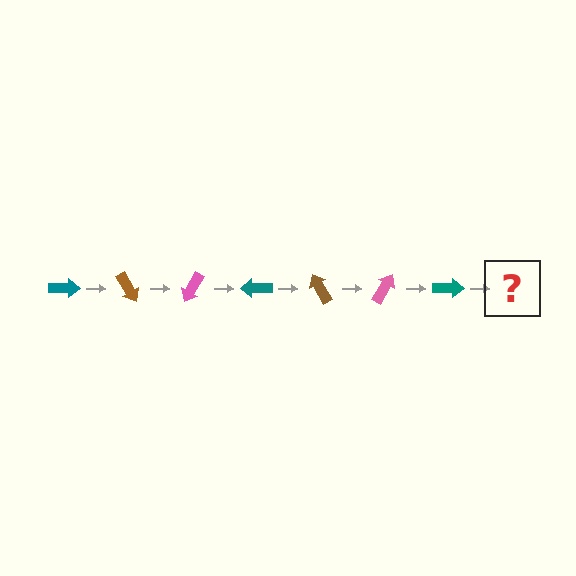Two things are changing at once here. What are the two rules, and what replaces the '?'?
The two rules are that it rotates 60 degrees each step and the color cycles through teal, brown, and pink. The '?' should be a brown arrow, rotated 420 degrees from the start.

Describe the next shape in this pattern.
It should be a brown arrow, rotated 420 degrees from the start.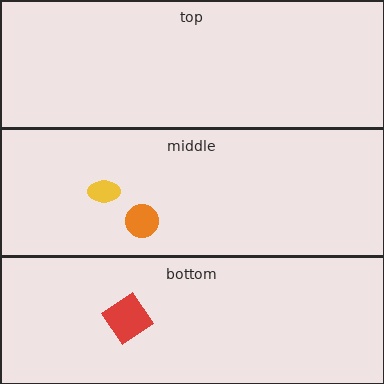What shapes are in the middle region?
The orange circle, the yellow ellipse.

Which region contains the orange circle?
The middle region.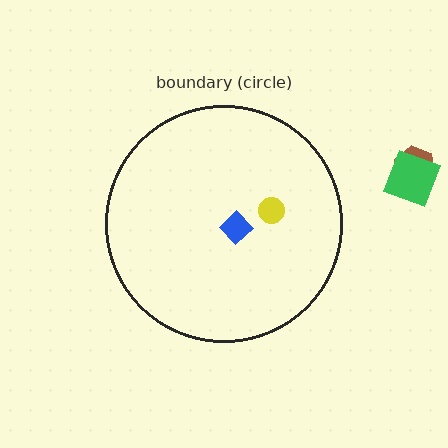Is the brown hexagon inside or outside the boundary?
Outside.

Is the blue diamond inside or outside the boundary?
Inside.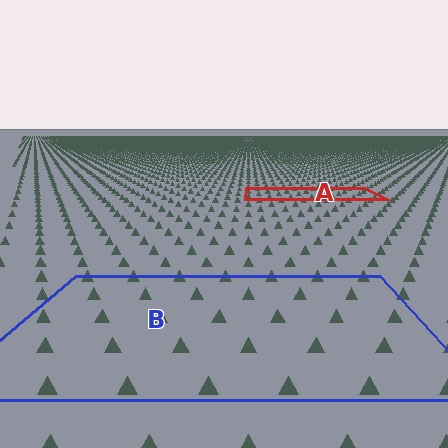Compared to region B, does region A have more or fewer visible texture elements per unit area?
Region A has more texture elements per unit area — they are packed more densely because it is farther away.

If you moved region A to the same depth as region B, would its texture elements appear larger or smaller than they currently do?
They would appear larger. At a closer depth, the same texture elements are projected at a bigger on-screen size.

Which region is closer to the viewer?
Region B is closer. The texture elements there are larger and more spread out.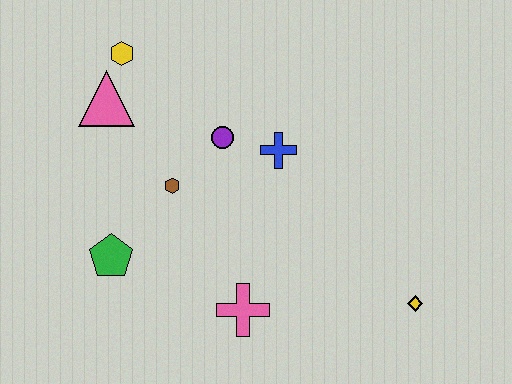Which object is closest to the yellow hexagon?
The pink triangle is closest to the yellow hexagon.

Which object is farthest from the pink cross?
The yellow hexagon is farthest from the pink cross.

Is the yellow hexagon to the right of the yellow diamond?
No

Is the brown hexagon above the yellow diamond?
Yes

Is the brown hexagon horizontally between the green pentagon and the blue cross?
Yes